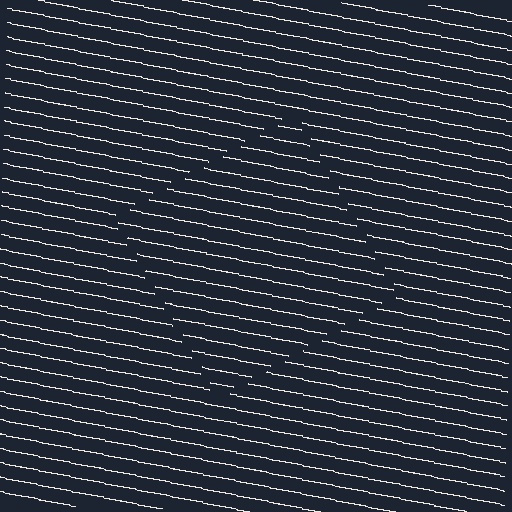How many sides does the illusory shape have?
4 sides — the line-ends trace a square.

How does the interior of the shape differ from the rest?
The interior of the shape contains the same grating, shifted by half a period — the contour is defined by the phase discontinuity where line-ends from the inner and outer gratings abut.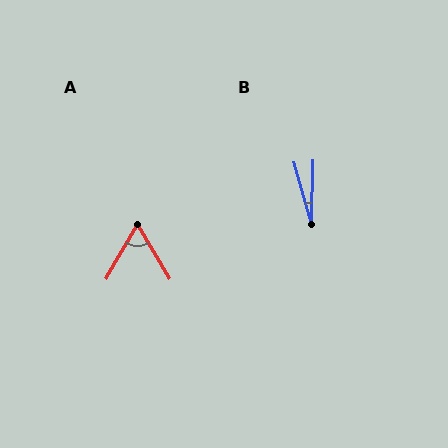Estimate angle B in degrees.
Approximately 17 degrees.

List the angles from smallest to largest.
B (17°), A (61°).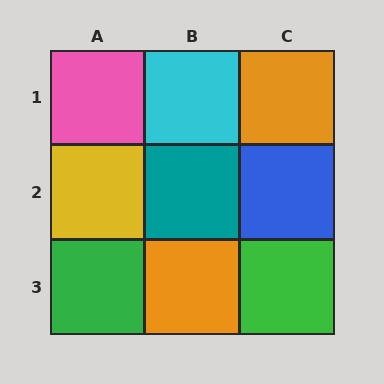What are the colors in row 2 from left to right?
Yellow, teal, blue.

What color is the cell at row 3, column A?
Green.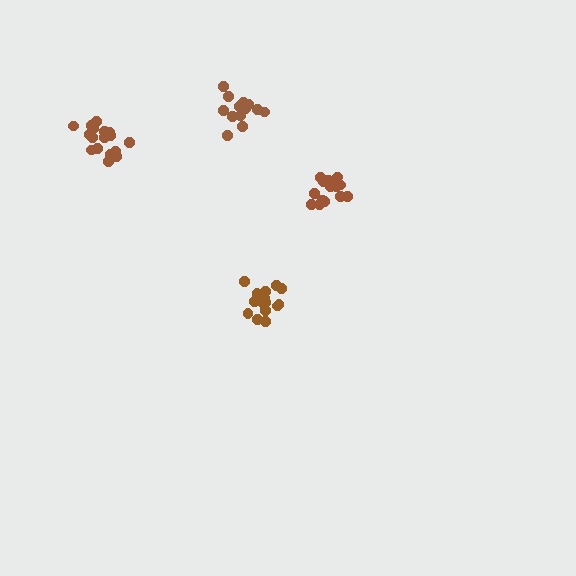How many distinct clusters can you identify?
There are 4 distinct clusters.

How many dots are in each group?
Group 1: 15 dots, Group 2: 14 dots, Group 3: 18 dots, Group 4: 15 dots (62 total).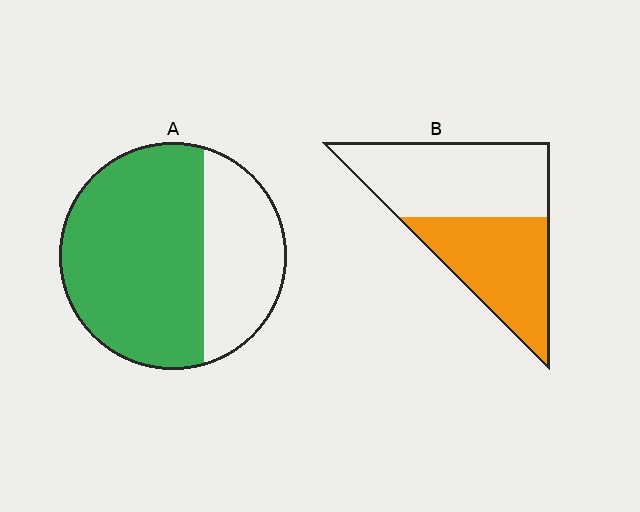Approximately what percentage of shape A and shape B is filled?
A is approximately 65% and B is approximately 45%.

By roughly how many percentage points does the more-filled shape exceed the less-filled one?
By roughly 20 percentage points (A over B).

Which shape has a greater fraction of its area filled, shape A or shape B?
Shape A.